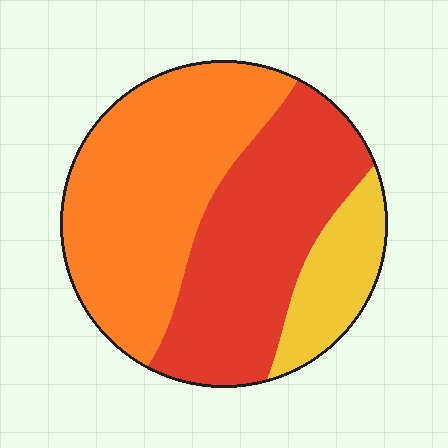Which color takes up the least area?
Yellow, at roughly 15%.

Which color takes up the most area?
Orange, at roughly 45%.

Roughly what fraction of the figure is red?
Red takes up about two fifths (2/5) of the figure.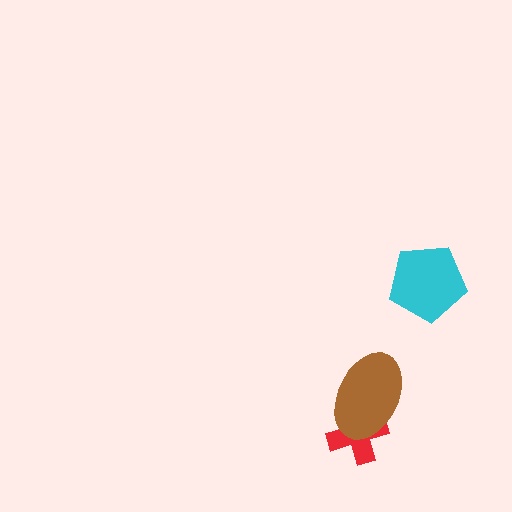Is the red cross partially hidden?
Yes, it is partially covered by another shape.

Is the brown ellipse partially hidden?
No, no other shape covers it.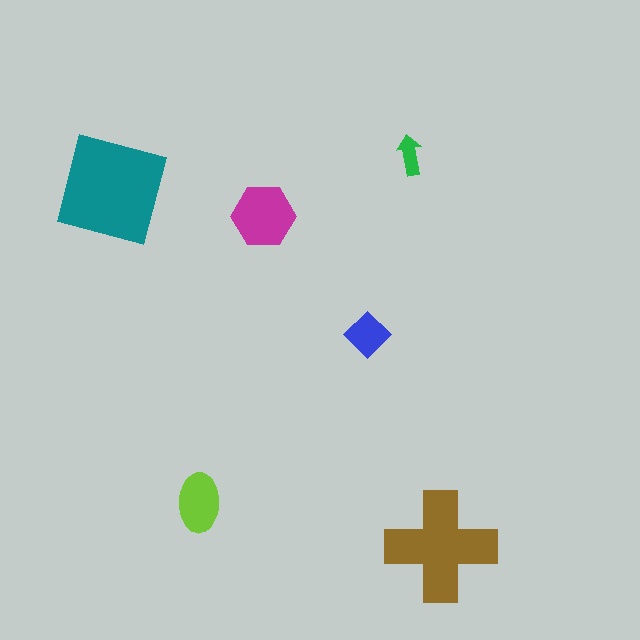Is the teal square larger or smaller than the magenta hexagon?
Larger.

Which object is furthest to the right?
The brown cross is rightmost.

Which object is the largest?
The teal square.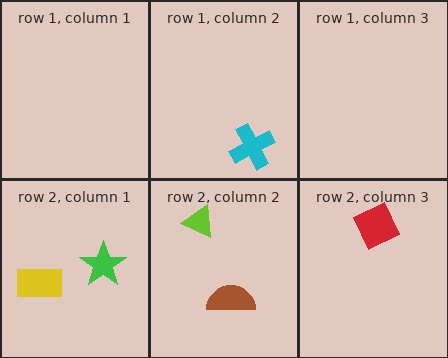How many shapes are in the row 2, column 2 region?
2.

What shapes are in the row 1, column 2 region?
The cyan cross.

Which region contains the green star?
The row 2, column 1 region.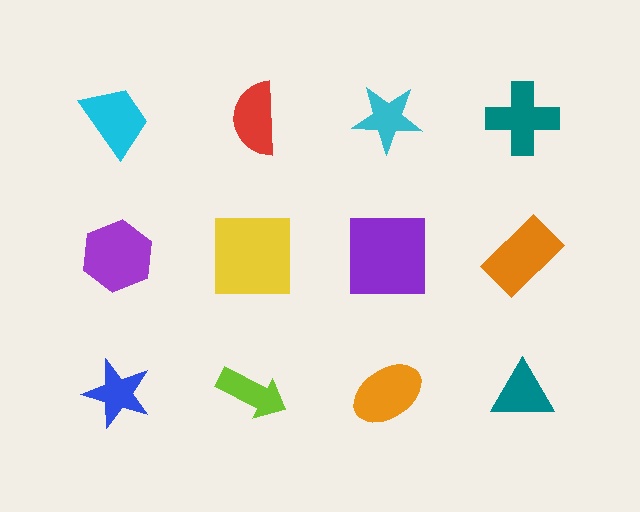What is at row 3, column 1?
A blue star.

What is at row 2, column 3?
A purple square.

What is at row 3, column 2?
A lime arrow.